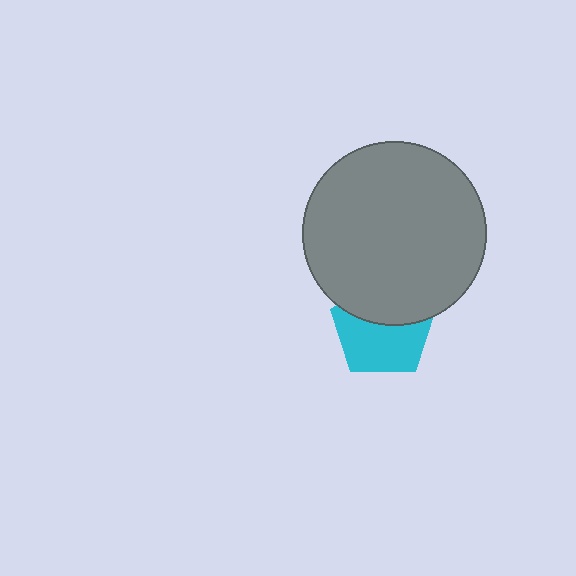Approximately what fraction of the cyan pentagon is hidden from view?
Roughly 43% of the cyan pentagon is hidden behind the gray circle.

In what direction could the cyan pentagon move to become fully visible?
The cyan pentagon could move down. That would shift it out from behind the gray circle entirely.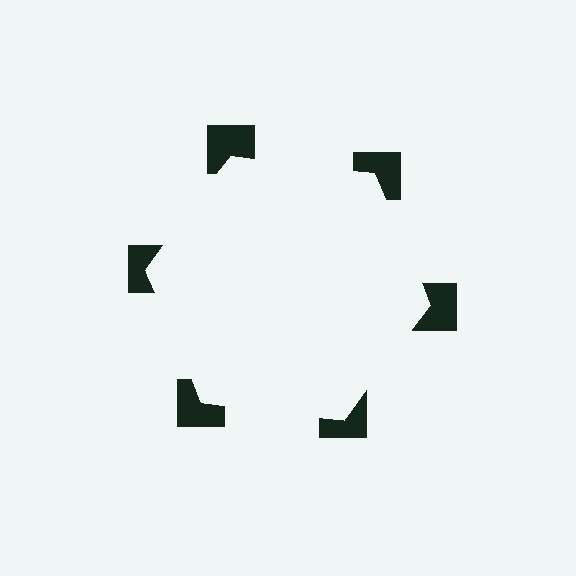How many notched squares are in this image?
There are 6 — one at each vertex of the illusory hexagon.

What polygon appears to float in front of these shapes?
An illusory hexagon — its edges are inferred from the aligned wedge cuts in the notched squares, not physically drawn.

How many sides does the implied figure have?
6 sides.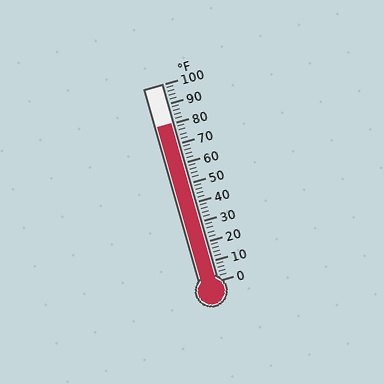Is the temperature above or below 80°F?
The temperature is at 80°F.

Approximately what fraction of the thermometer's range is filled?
The thermometer is filled to approximately 80% of its range.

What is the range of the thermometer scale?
The thermometer scale ranges from 0°F to 100°F.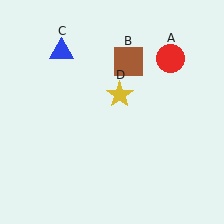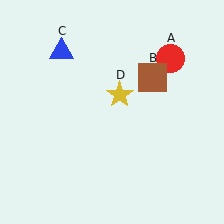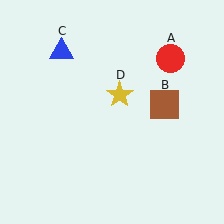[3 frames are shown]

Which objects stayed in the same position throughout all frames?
Red circle (object A) and blue triangle (object C) and yellow star (object D) remained stationary.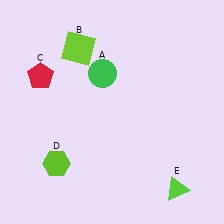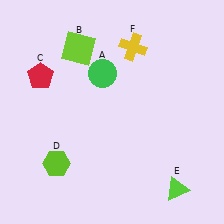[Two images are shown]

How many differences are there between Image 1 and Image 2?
There is 1 difference between the two images.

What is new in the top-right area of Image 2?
A yellow cross (F) was added in the top-right area of Image 2.